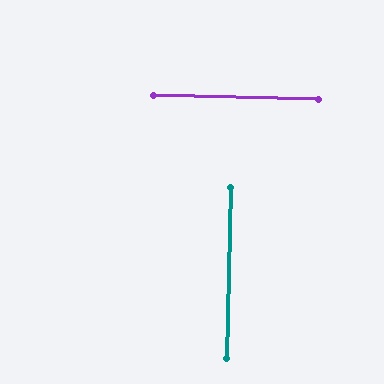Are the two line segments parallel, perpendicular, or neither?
Perpendicular — they meet at approximately 90°.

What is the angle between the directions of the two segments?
Approximately 90 degrees.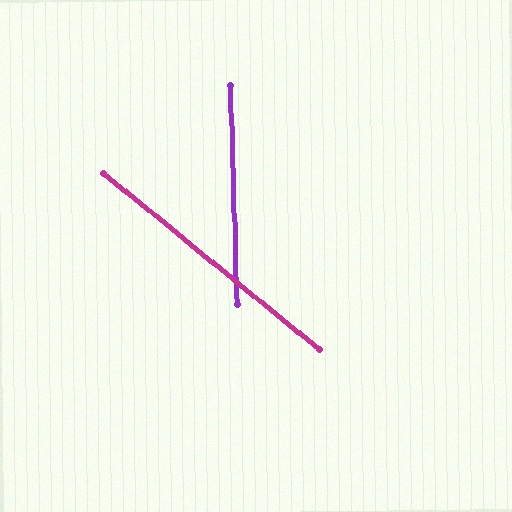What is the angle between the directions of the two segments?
Approximately 49 degrees.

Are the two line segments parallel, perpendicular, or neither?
Neither parallel nor perpendicular — they differ by about 49°.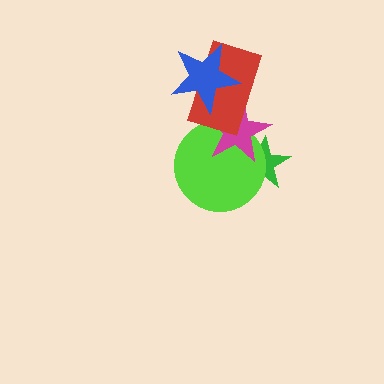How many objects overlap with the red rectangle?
3 objects overlap with the red rectangle.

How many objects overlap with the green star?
2 objects overlap with the green star.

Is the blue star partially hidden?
No, no other shape covers it.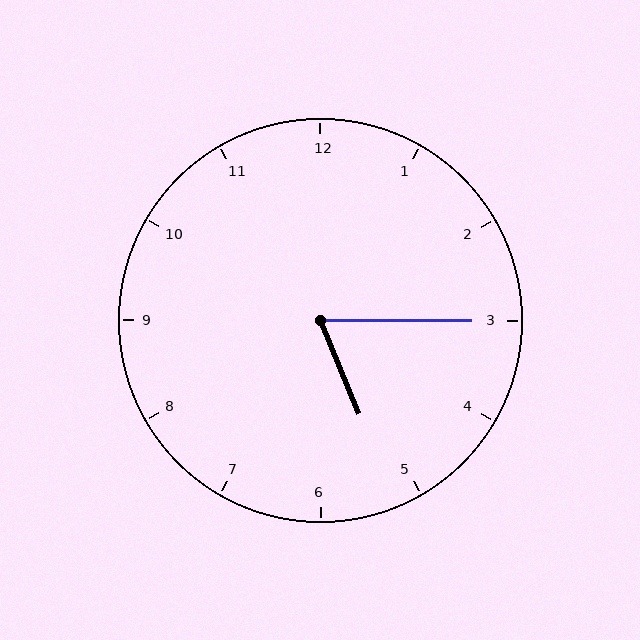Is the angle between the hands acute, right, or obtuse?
It is acute.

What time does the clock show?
5:15.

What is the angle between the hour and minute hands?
Approximately 68 degrees.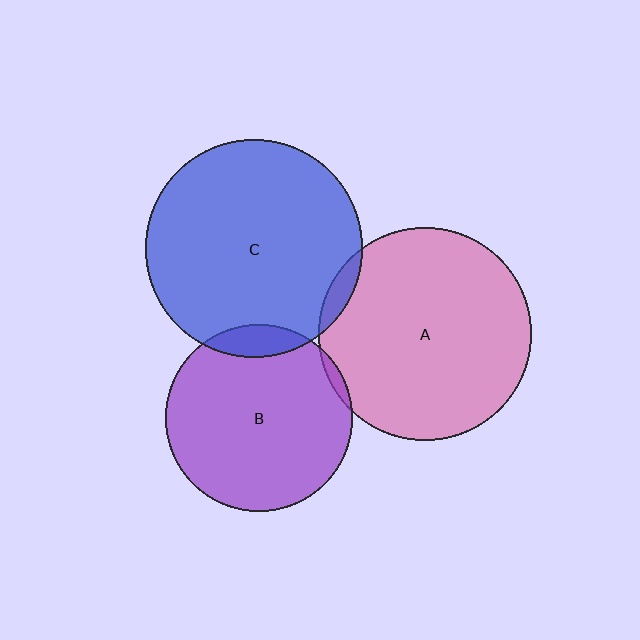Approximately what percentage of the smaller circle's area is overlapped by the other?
Approximately 5%.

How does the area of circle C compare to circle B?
Approximately 1.4 times.